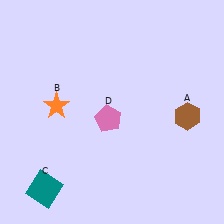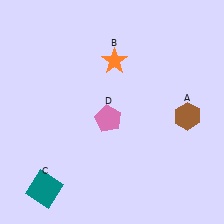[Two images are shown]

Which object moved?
The orange star (B) moved right.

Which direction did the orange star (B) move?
The orange star (B) moved right.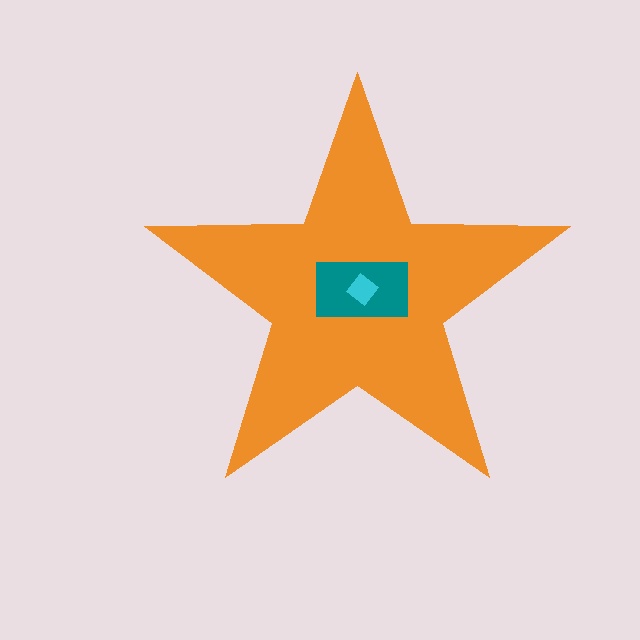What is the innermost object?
The cyan diamond.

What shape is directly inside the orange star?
The teal rectangle.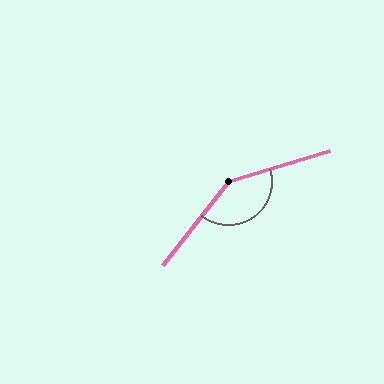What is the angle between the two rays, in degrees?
Approximately 146 degrees.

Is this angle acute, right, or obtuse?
It is obtuse.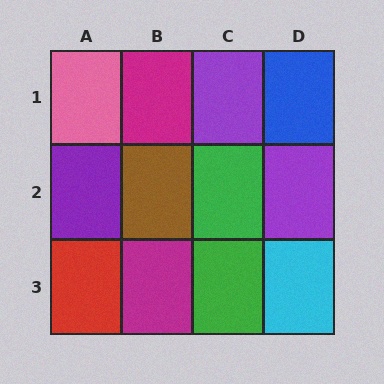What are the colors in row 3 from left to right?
Red, magenta, green, cyan.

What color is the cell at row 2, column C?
Green.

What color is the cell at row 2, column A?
Purple.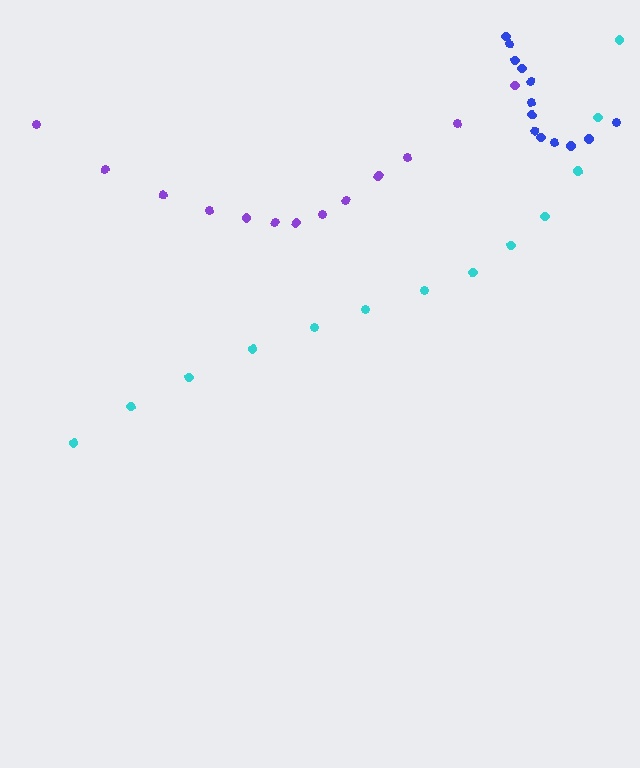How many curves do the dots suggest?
There are 3 distinct paths.